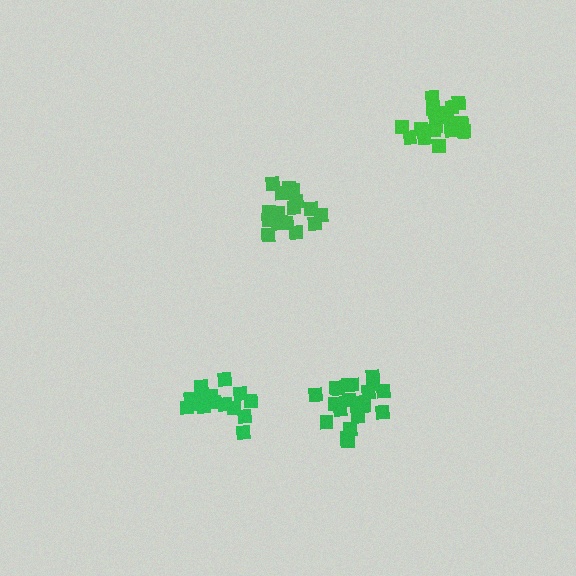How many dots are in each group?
Group 1: 17 dots, Group 2: 21 dots, Group 3: 21 dots, Group 4: 15 dots (74 total).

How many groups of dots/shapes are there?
There are 4 groups.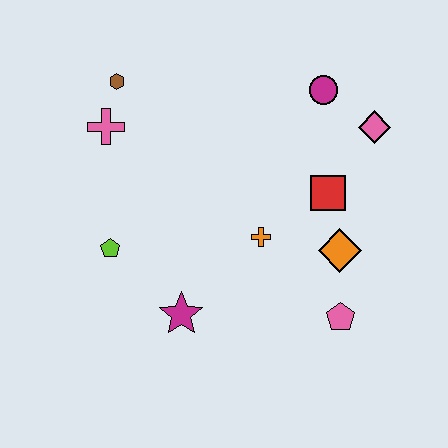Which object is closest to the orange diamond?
The red square is closest to the orange diamond.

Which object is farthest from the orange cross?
The brown hexagon is farthest from the orange cross.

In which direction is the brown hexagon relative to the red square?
The brown hexagon is to the left of the red square.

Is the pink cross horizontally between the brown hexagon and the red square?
No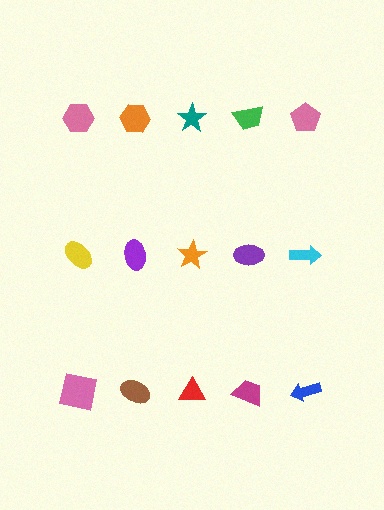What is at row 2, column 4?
A purple ellipse.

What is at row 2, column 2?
A purple ellipse.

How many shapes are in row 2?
5 shapes.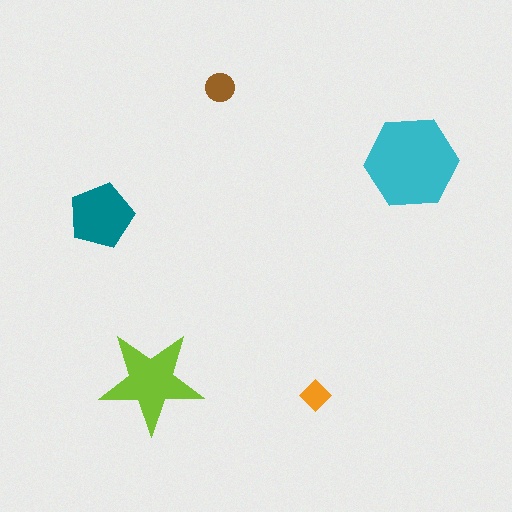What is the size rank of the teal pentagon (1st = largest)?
3rd.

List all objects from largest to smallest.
The cyan hexagon, the lime star, the teal pentagon, the brown circle, the orange diamond.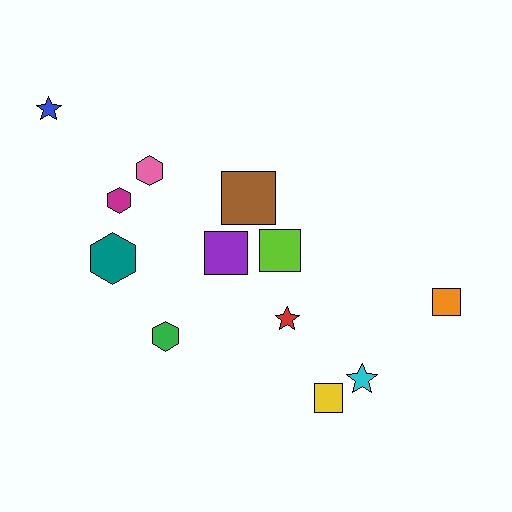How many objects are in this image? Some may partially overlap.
There are 12 objects.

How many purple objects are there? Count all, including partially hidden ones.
There is 1 purple object.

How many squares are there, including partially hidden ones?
There are 5 squares.